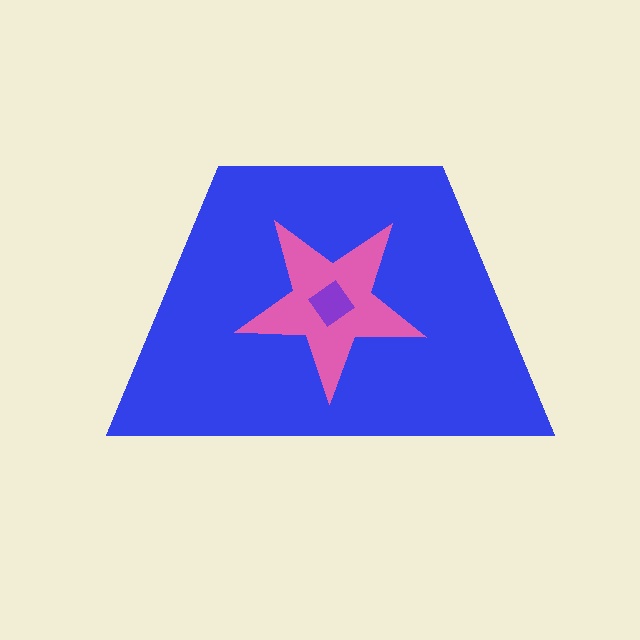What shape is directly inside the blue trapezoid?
The pink star.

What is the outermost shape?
The blue trapezoid.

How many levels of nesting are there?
3.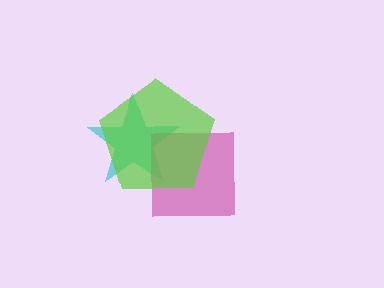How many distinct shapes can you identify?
There are 3 distinct shapes: a cyan star, a magenta square, a lime pentagon.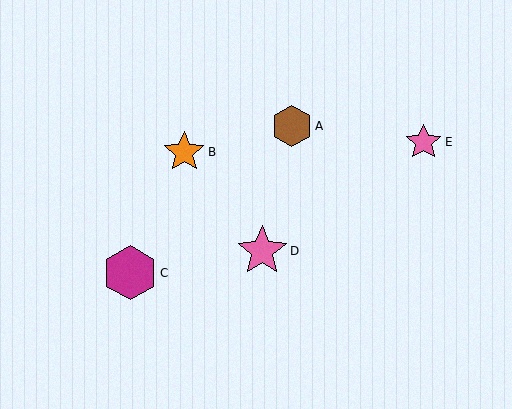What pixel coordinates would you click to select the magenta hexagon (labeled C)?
Click at (130, 273) to select the magenta hexagon C.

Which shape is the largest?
The magenta hexagon (labeled C) is the largest.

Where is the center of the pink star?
The center of the pink star is at (262, 251).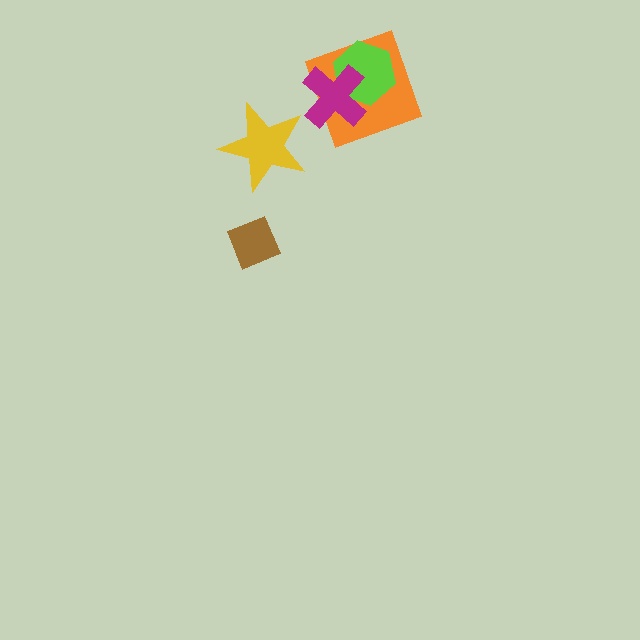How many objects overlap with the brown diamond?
0 objects overlap with the brown diamond.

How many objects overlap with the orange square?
2 objects overlap with the orange square.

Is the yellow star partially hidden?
No, no other shape covers it.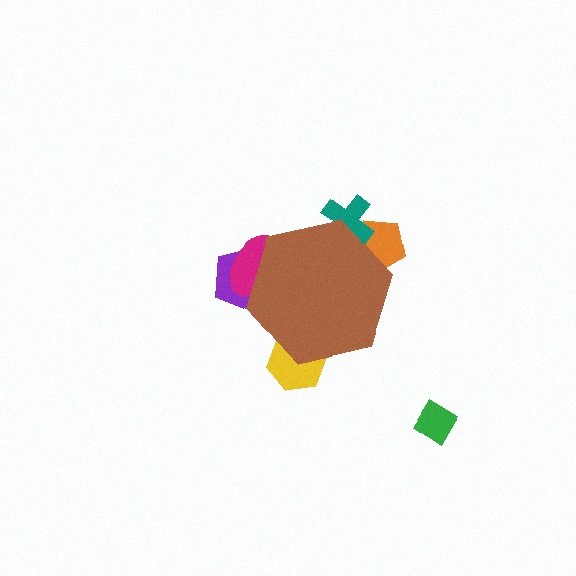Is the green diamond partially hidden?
No, the green diamond is fully visible.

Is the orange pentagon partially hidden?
Yes, the orange pentagon is partially hidden behind the brown hexagon.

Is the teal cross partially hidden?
Yes, the teal cross is partially hidden behind the brown hexagon.